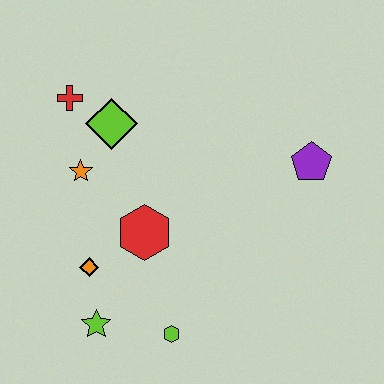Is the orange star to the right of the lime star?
No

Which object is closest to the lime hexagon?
The lime star is closest to the lime hexagon.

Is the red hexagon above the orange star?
No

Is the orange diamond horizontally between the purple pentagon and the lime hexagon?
No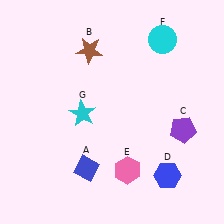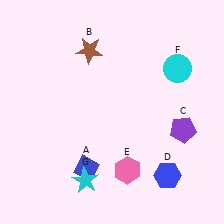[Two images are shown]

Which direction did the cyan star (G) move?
The cyan star (G) moved down.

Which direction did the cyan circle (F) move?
The cyan circle (F) moved down.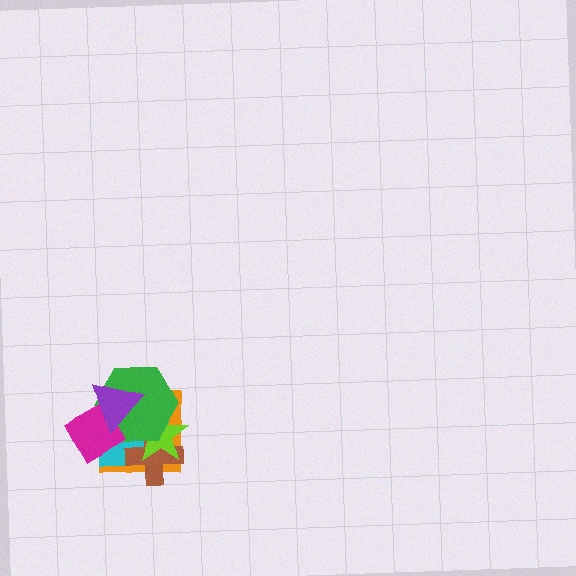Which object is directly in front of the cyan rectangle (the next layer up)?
The brown cross is directly in front of the cyan rectangle.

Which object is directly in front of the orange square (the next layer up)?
The cyan rectangle is directly in front of the orange square.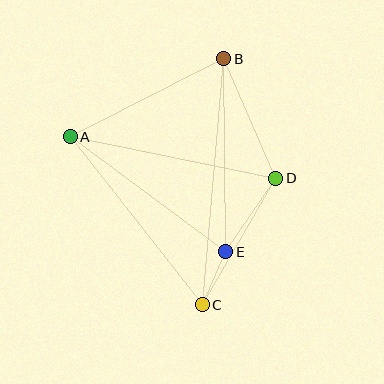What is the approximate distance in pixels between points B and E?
The distance between B and E is approximately 193 pixels.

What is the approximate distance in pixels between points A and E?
The distance between A and E is approximately 193 pixels.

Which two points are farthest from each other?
Points B and C are farthest from each other.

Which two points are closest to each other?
Points C and E are closest to each other.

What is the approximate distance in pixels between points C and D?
The distance between C and D is approximately 146 pixels.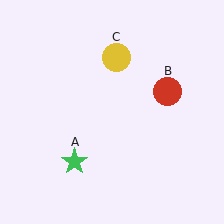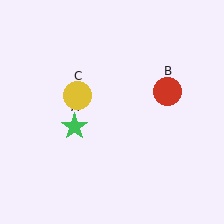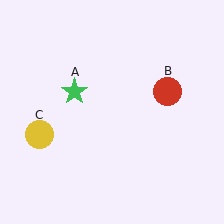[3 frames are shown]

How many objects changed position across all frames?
2 objects changed position: green star (object A), yellow circle (object C).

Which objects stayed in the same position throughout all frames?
Red circle (object B) remained stationary.